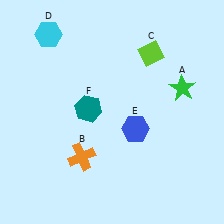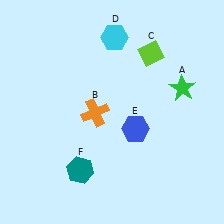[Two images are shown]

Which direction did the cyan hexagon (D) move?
The cyan hexagon (D) moved right.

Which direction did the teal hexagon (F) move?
The teal hexagon (F) moved down.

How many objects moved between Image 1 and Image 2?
3 objects moved between the two images.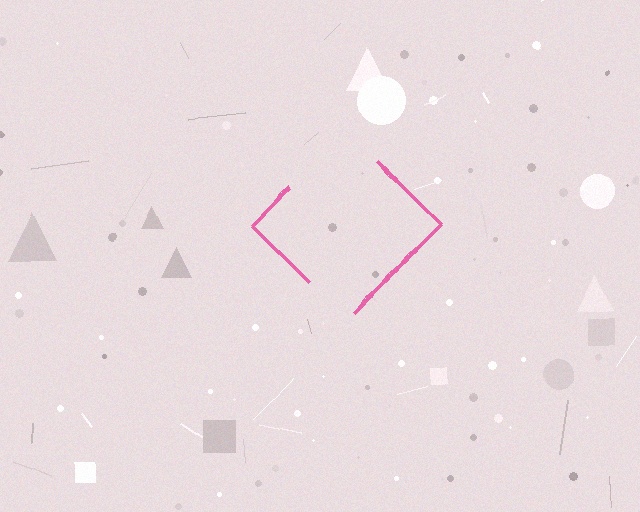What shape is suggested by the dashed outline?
The dashed outline suggests a diamond.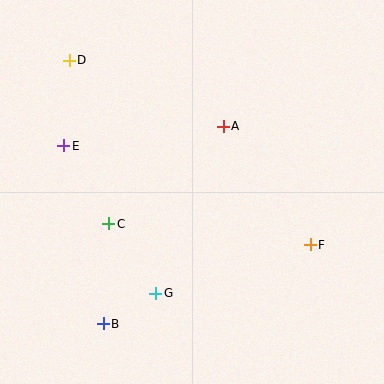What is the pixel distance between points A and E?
The distance between A and E is 161 pixels.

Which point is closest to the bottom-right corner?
Point F is closest to the bottom-right corner.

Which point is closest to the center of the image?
Point A at (223, 126) is closest to the center.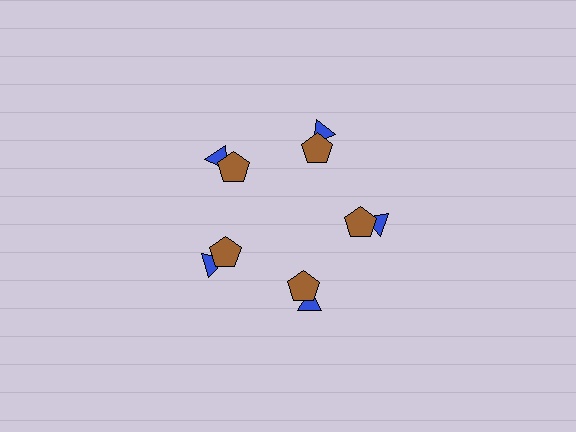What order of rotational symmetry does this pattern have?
This pattern has 5-fold rotational symmetry.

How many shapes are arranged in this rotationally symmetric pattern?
There are 10 shapes, arranged in 5 groups of 2.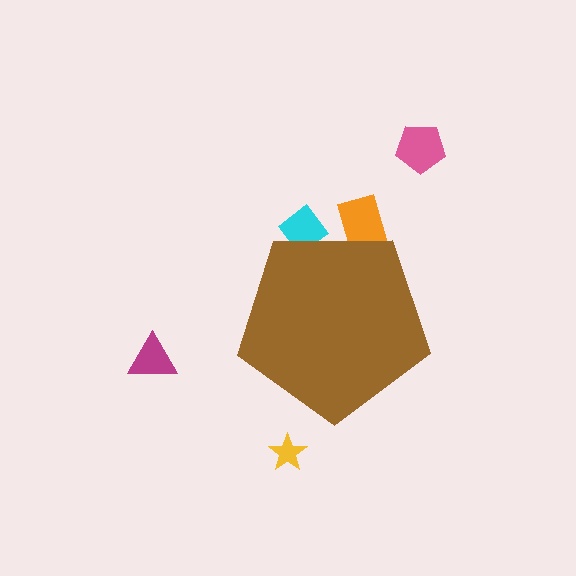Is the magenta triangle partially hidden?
No, the magenta triangle is fully visible.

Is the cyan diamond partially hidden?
Yes, the cyan diamond is partially hidden behind the brown pentagon.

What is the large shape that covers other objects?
A brown pentagon.